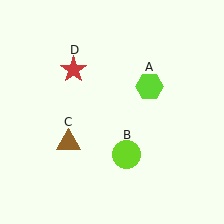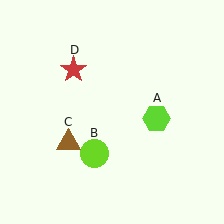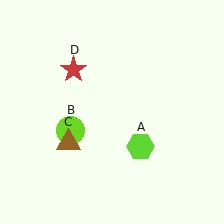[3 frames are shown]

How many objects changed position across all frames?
2 objects changed position: lime hexagon (object A), lime circle (object B).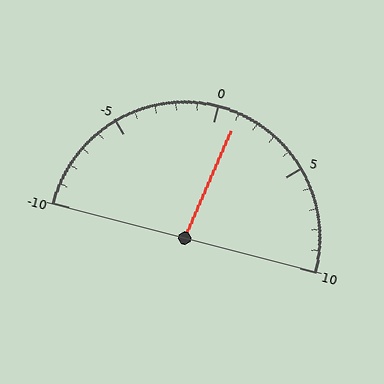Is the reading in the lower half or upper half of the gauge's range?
The reading is in the upper half of the range (-10 to 10).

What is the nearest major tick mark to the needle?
The nearest major tick mark is 0.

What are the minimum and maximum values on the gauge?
The gauge ranges from -10 to 10.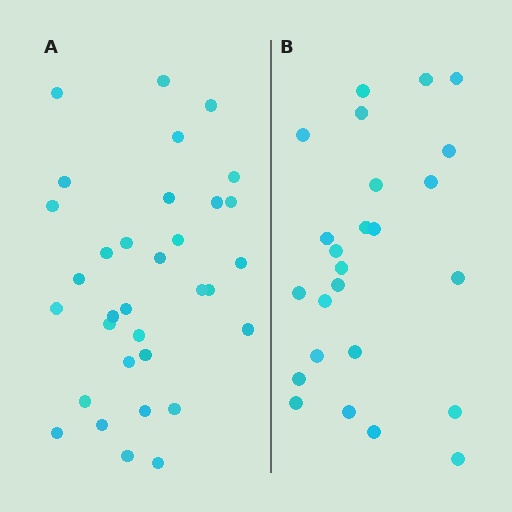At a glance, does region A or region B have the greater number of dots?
Region A (the left region) has more dots.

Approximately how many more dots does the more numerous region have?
Region A has roughly 8 or so more dots than region B.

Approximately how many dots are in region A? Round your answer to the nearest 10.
About 30 dots. (The exact count is 33, which rounds to 30.)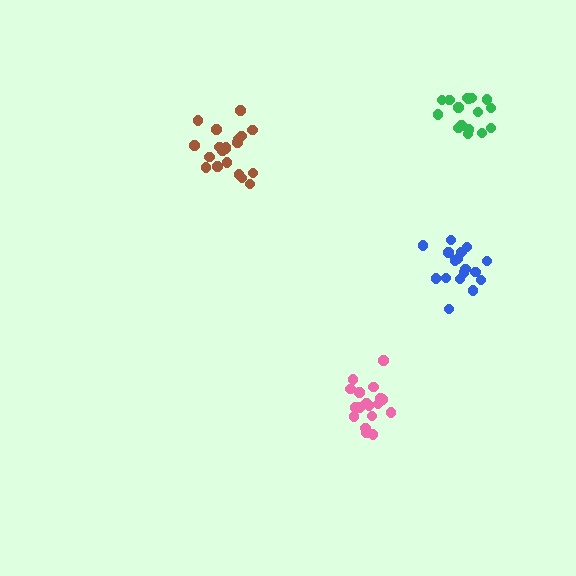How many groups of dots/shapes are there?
There are 4 groups.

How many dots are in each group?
Group 1: 18 dots, Group 2: 17 dots, Group 3: 20 dots, Group 4: 17 dots (72 total).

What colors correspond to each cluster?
The clusters are colored: pink, green, brown, blue.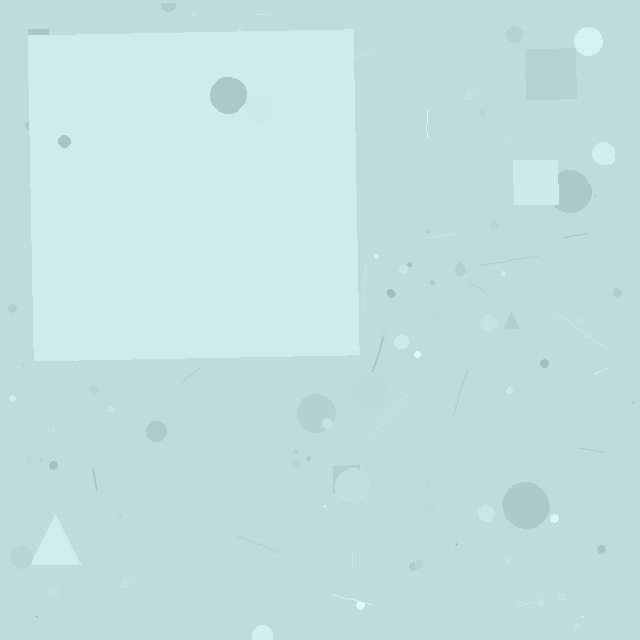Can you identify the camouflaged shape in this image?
The camouflaged shape is a square.